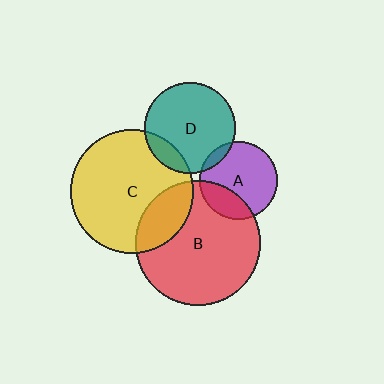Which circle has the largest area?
Circle B (red).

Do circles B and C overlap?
Yes.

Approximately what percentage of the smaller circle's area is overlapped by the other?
Approximately 20%.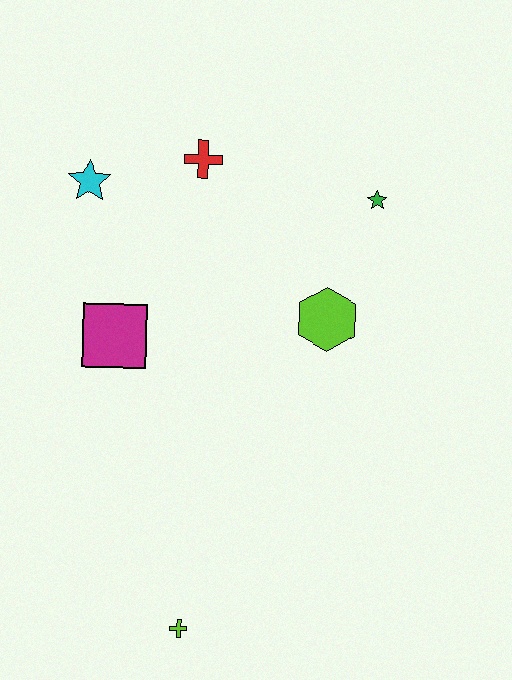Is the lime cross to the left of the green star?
Yes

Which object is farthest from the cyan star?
The lime cross is farthest from the cyan star.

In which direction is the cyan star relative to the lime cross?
The cyan star is above the lime cross.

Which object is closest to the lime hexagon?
The green star is closest to the lime hexagon.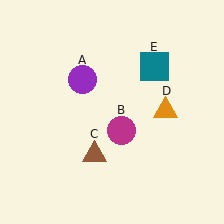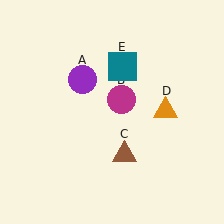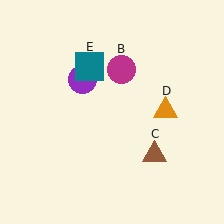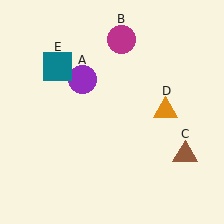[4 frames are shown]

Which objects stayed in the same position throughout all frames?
Purple circle (object A) and orange triangle (object D) remained stationary.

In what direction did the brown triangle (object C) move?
The brown triangle (object C) moved right.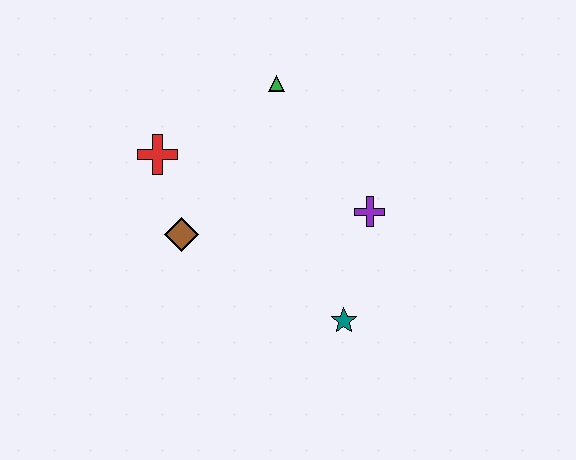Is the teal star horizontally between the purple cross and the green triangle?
Yes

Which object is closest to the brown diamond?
The red cross is closest to the brown diamond.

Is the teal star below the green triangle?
Yes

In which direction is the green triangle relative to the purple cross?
The green triangle is above the purple cross.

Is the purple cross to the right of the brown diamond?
Yes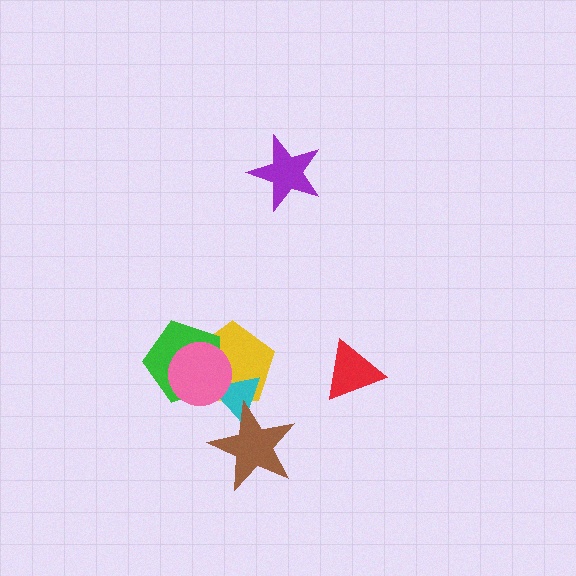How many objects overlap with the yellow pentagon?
3 objects overlap with the yellow pentagon.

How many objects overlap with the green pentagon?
3 objects overlap with the green pentagon.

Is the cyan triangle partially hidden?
Yes, it is partially covered by another shape.